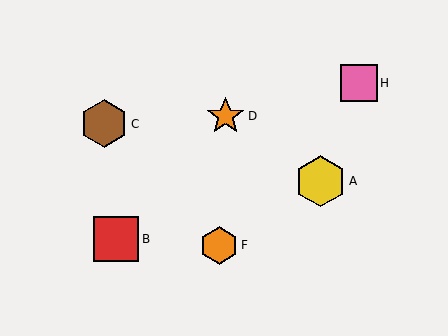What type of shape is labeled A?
Shape A is a yellow hexagon.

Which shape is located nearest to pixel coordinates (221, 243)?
The orange hexagon (labeled F) at (219, 245) is nearest to that location.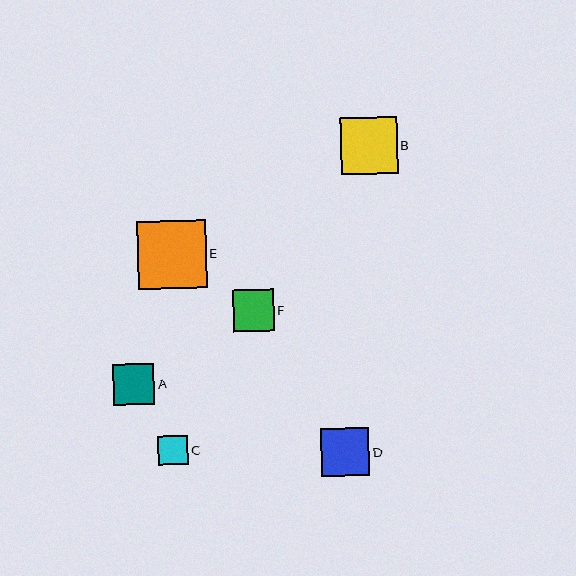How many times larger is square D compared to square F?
Square D is approximately 1.2 times the size of square F.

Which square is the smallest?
Square C is the smallest with a size of approximately 30 pixels.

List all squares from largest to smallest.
From largest to smallest: E, B, D, F, A, C.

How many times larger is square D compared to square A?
Square D is approximately 1.2 times the size of square A.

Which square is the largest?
Square E is the largest with a size of approximately 68 pixels.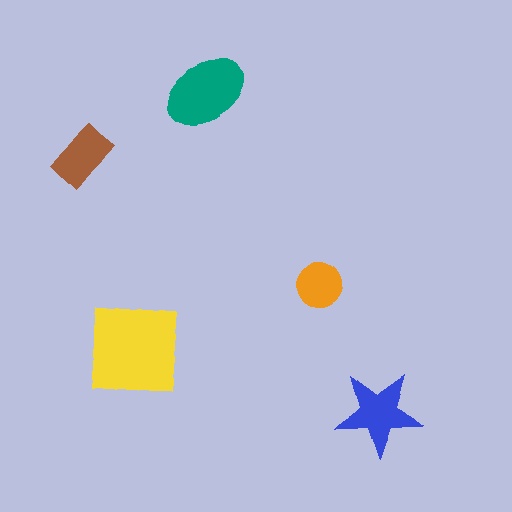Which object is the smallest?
The orange circle.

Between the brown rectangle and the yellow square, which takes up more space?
The yellow square.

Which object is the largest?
The yellow square.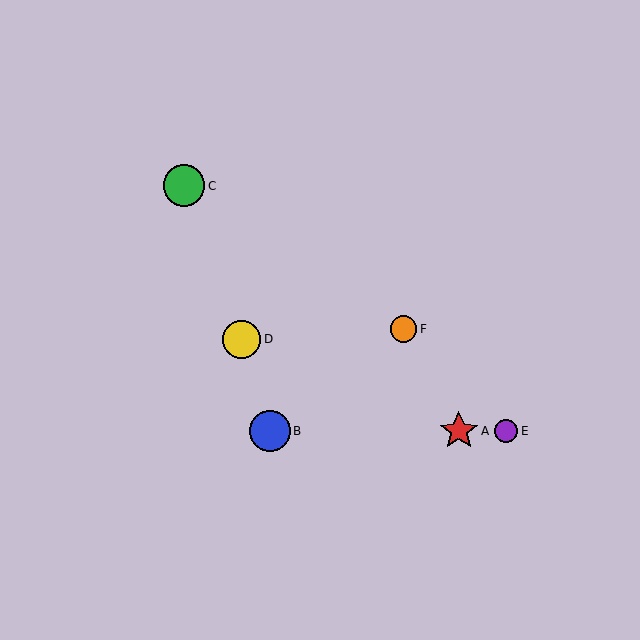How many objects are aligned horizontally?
3 objects (A, B, E) are aligned horizontally.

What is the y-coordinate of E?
Object E is at y≈431.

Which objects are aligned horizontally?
Objects A, B, E are aligned horizontally.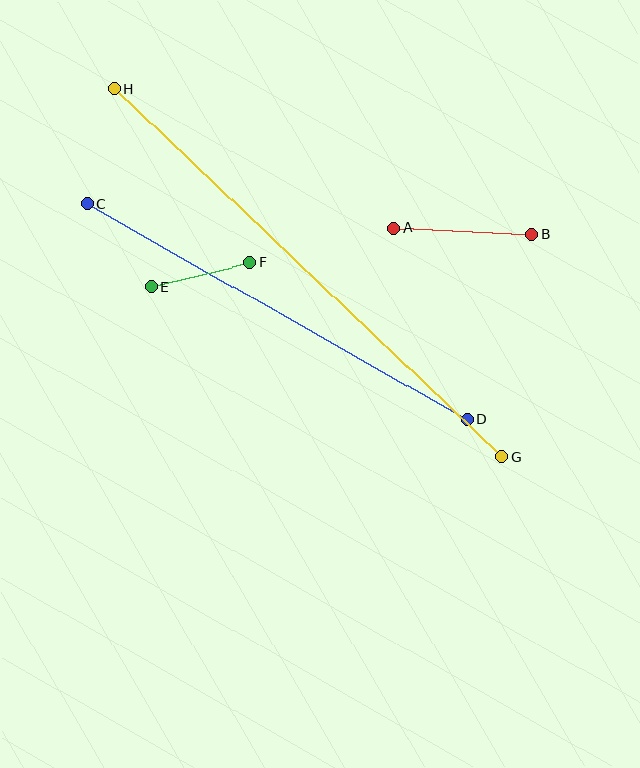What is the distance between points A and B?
The distance is approximately 138 pixels.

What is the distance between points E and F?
The distance is approximately 101 pixels.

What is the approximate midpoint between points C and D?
The midpoint is at approximately (277, 312) pixels.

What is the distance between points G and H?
The distance is approximately 534 pixels.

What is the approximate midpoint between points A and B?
The midpoint is at approximately (463, 231) pixels.